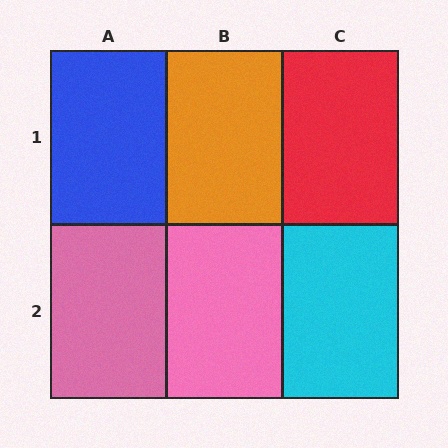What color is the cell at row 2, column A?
Pink.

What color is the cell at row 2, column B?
Pink.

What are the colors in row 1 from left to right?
Blue, orange, red.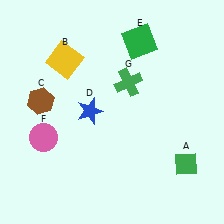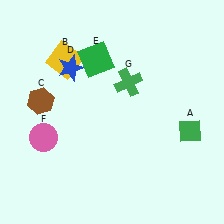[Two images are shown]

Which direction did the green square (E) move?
The green square (E) moved left.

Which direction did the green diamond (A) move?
The green diamond (A) moved up.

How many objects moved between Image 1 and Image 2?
3 objects moved between the two images.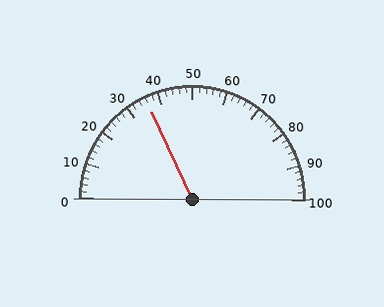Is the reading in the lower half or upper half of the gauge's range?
The reading is in the lower half of the range (0 to 100).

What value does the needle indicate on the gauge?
The needle indicates approximately 36.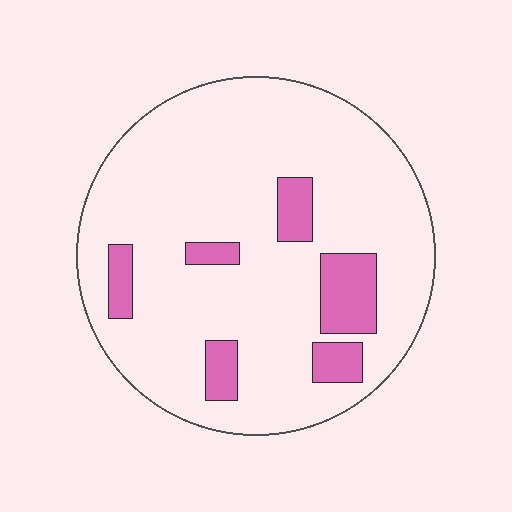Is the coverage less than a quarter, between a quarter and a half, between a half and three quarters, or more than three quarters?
Less than a quarter.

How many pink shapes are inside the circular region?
6.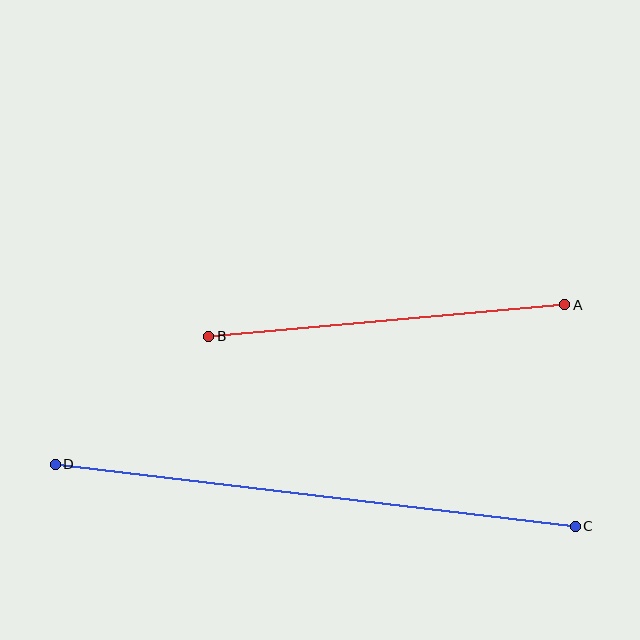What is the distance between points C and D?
The distance is approximately 524 pixels.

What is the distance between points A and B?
The distance is approximately 357 pixels.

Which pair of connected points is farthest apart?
Points C and D are farthest apart.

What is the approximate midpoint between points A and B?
The midpoint is at approximately (387, 321) pixels.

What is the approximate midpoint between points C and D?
The midpoint is at approximately (315, 495) pixels.